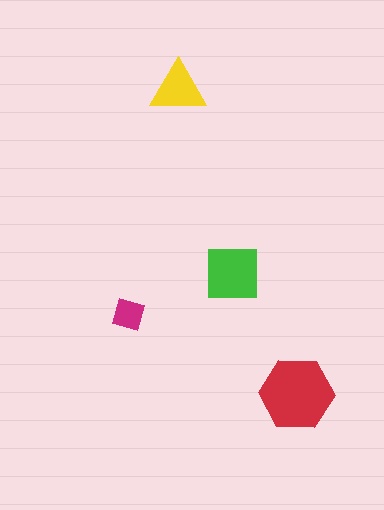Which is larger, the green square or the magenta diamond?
The green square.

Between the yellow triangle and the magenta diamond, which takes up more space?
The yellow triangle.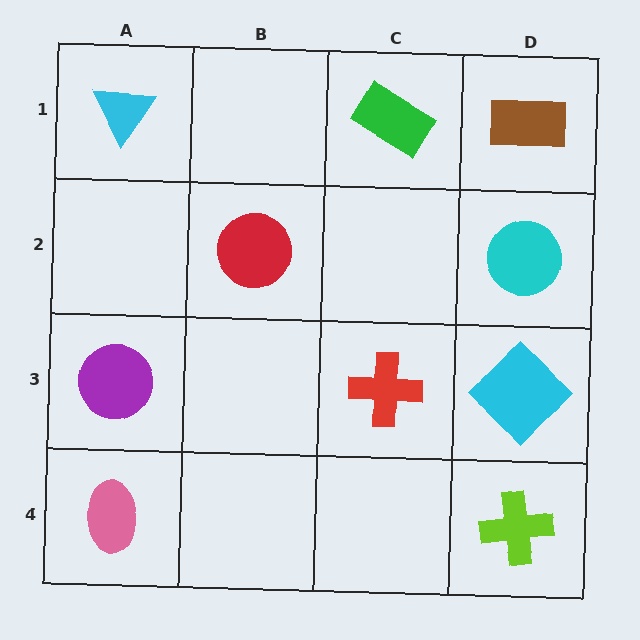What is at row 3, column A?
A purple circle.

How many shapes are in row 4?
2 shapes.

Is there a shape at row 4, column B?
No, that cell is empty.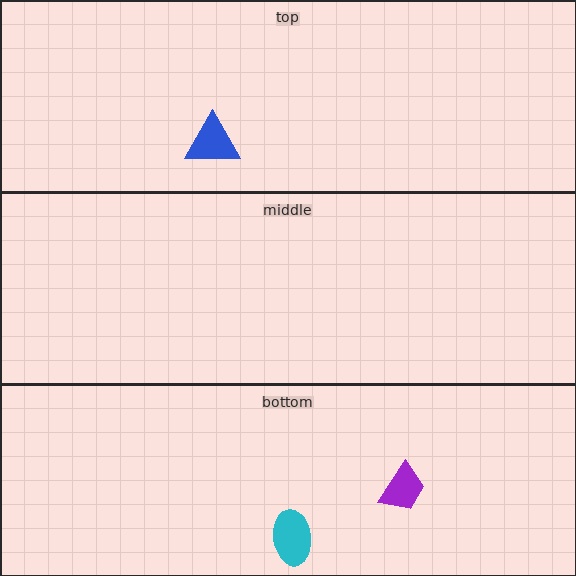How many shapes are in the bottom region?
2.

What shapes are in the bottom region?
The purple trapezoid, the cyan ellipse.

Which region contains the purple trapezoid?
The bottom region.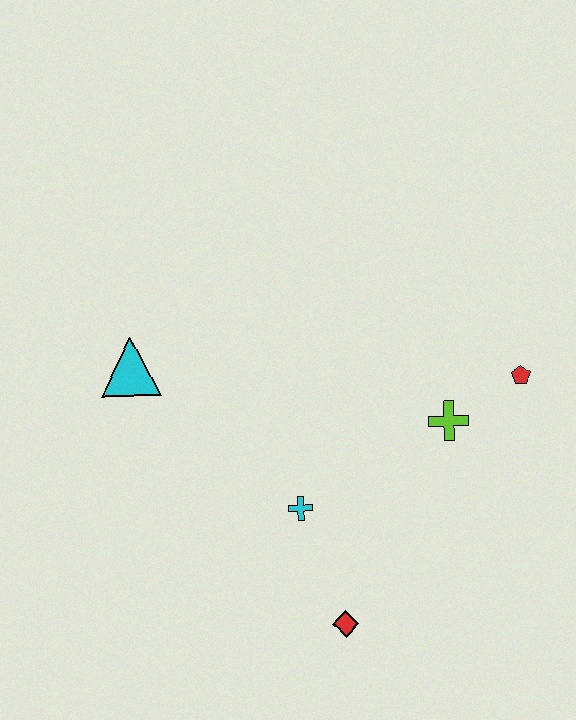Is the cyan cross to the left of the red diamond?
Yes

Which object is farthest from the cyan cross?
The red pentagon is farthest from the cyan cross.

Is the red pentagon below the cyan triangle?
Yes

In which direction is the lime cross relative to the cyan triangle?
The lime cross is to the right of the cyan triangle.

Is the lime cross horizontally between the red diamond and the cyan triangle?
No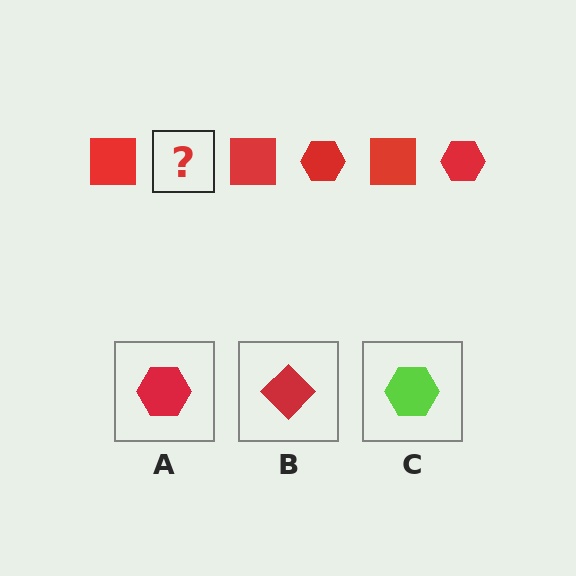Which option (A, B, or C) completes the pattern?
A.